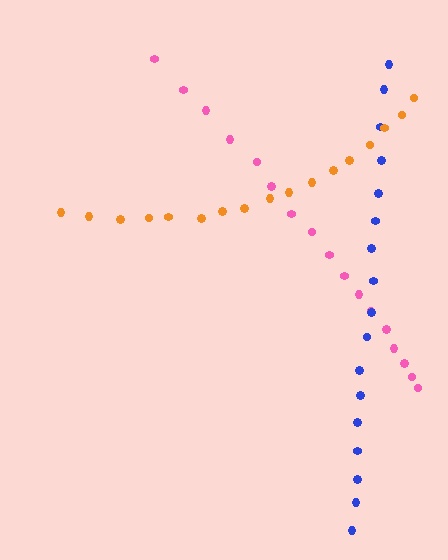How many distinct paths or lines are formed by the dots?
There are 3 distinct paths.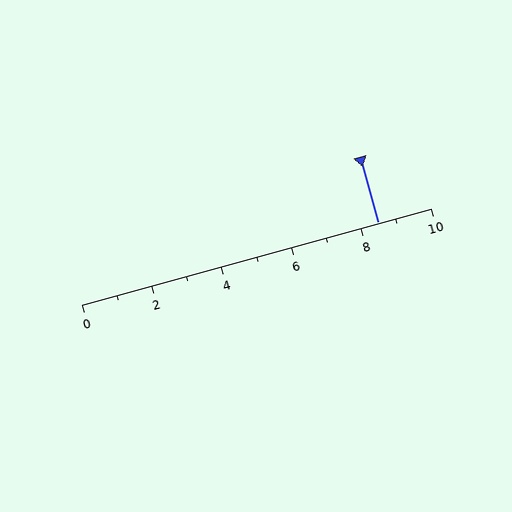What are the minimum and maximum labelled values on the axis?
The axis runs from 0 to 10.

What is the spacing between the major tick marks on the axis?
The major ticks are spaced 2 apart.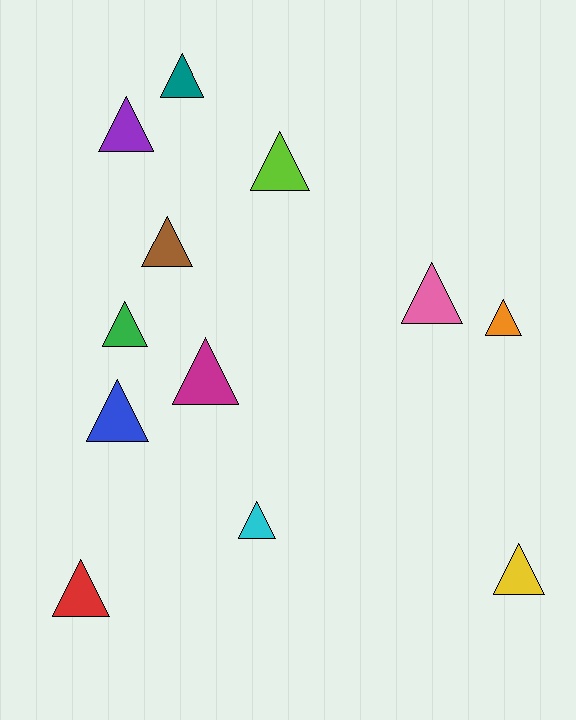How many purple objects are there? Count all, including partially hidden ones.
There is 1 purple object.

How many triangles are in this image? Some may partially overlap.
There are 12 triangles.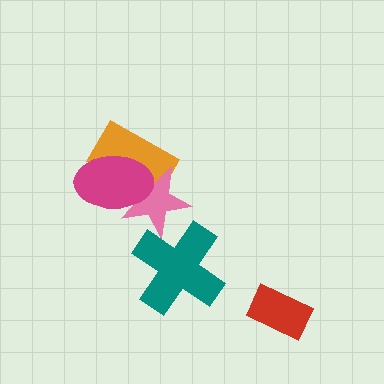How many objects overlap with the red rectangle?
0 objects overlap with the red rectangle.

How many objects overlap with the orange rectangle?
2 objects overlap with the orange rectangle.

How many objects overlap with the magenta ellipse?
2 objects overlap with the magenta ellipse.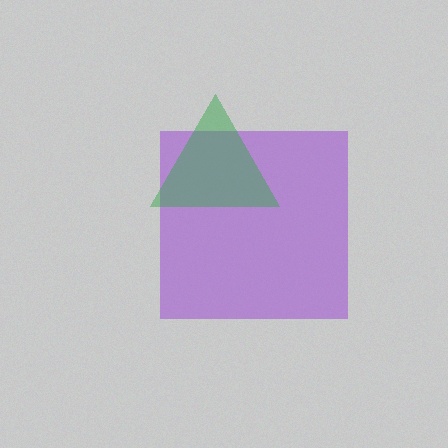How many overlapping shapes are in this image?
There are 2 overlapping shapes in the image.